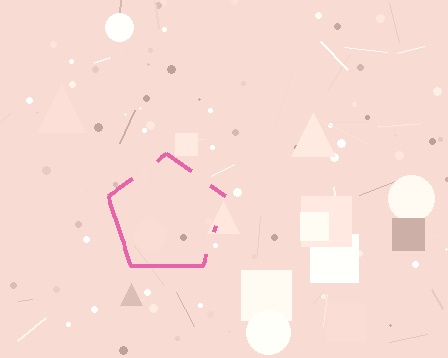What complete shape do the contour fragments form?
The contour fragments form a pentagon.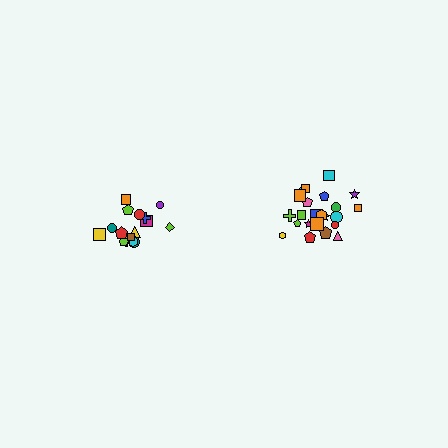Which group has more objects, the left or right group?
The right group.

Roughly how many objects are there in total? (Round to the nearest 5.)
Roughly 45 objects in total.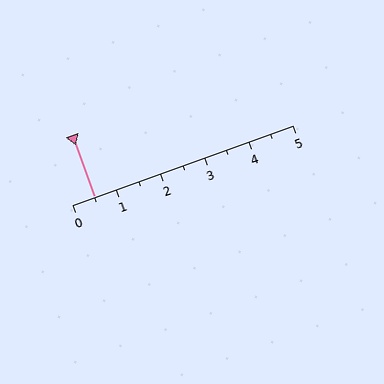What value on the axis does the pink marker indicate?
The marker indicates approximately 0.5.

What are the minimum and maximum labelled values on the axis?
The axis runs from 0 to 5.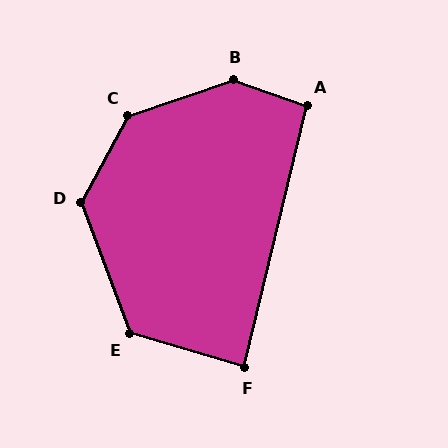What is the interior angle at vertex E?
Approximately 127 degrees (obtuse).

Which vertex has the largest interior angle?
B, at approximately 142 degrees.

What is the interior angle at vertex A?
Approximately 96 degrees (obtuse).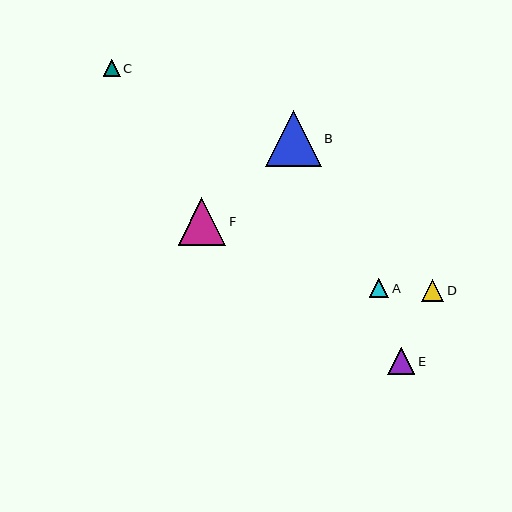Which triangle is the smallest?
Triangle C is the smallest with a size of approximately 17 pixels.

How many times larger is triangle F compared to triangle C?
Triangle F is approximately 2.7 times the size of triangle C.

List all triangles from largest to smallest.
From largest to smallest: B, F, E, D, A, C.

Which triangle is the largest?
Triangle B is the largest with a size of approximately 56 pixels.